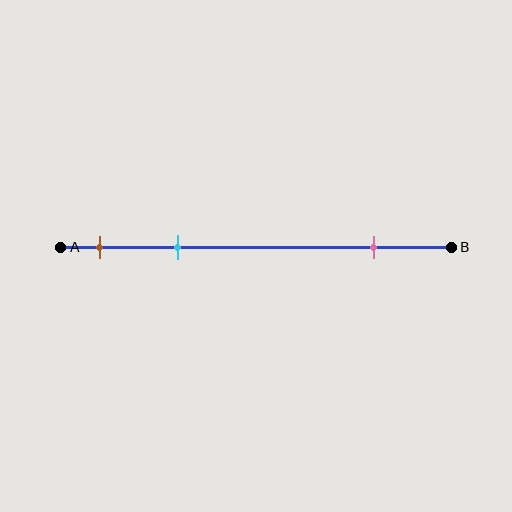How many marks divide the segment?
There are 3 marks dividing the segment.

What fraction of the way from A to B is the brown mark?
The brown mark is approximately 10% (0.1) of the way from A to B.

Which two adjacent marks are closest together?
The brown and cyan marks are the closest adjacent pair.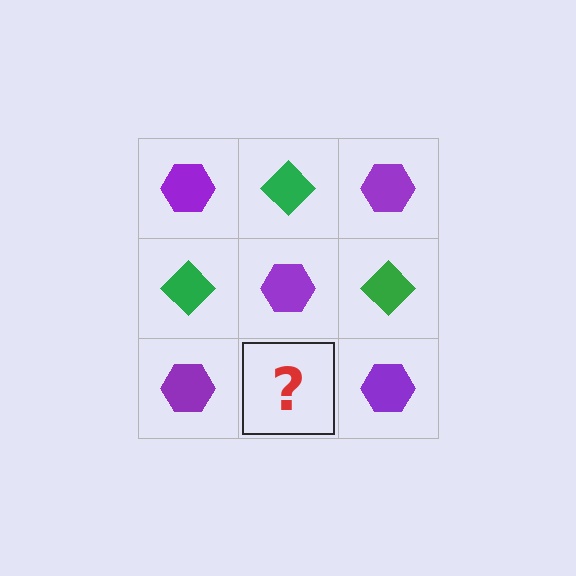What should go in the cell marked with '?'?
The missing cell should contain a green diamond.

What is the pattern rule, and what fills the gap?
The rule is that it alternates purple hexagon and green diamond in a checkerboard pattern. The gap should be filled with a green diamond.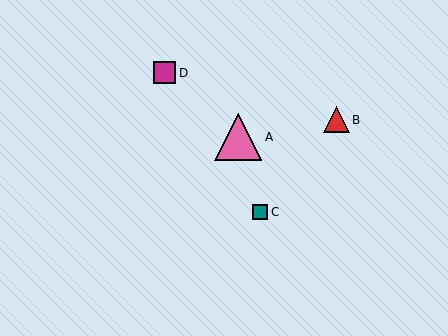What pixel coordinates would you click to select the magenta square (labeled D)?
Click at (165, 73) to select the magenta square D.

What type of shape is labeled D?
Shape D is a magenta square.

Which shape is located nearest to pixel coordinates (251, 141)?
The pink triangle (labeled A) at (238, 137) is nearest to that location.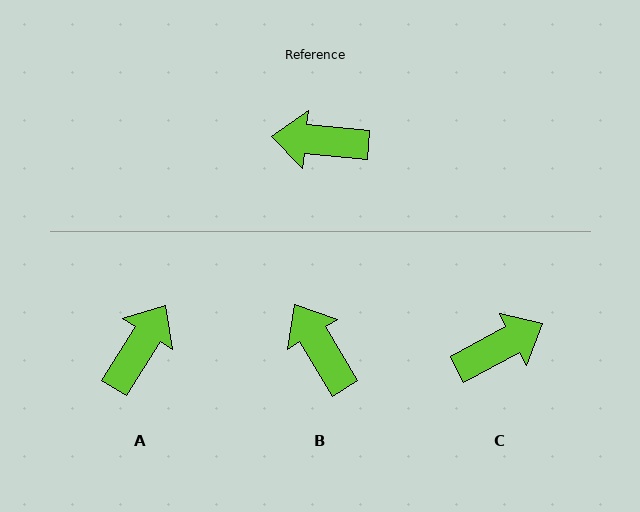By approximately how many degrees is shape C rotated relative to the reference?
Approximately 147 degrees clockwise.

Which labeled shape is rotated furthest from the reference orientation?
C, about 147 degrees away.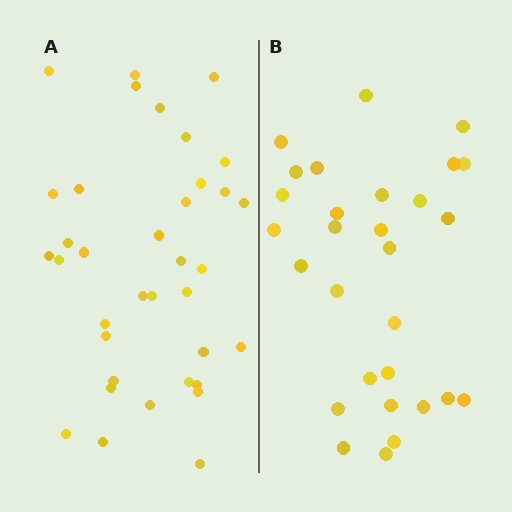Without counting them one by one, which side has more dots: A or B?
Region A (the left region) has more dots.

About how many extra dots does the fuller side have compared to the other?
Region A has roughly 8 or so more dots than region B.